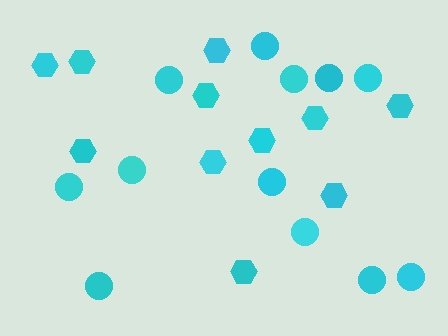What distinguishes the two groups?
There are 2 groups: one group of hexagons (11) and one group of circles (12).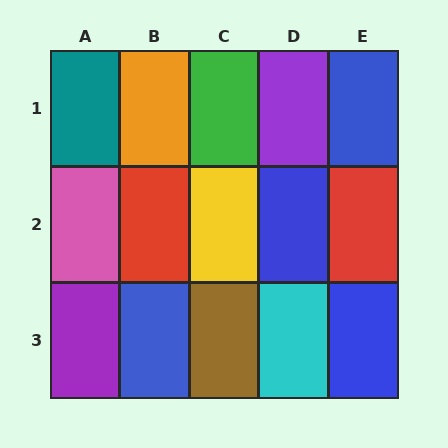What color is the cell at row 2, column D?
Blue.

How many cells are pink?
1 cell is pink.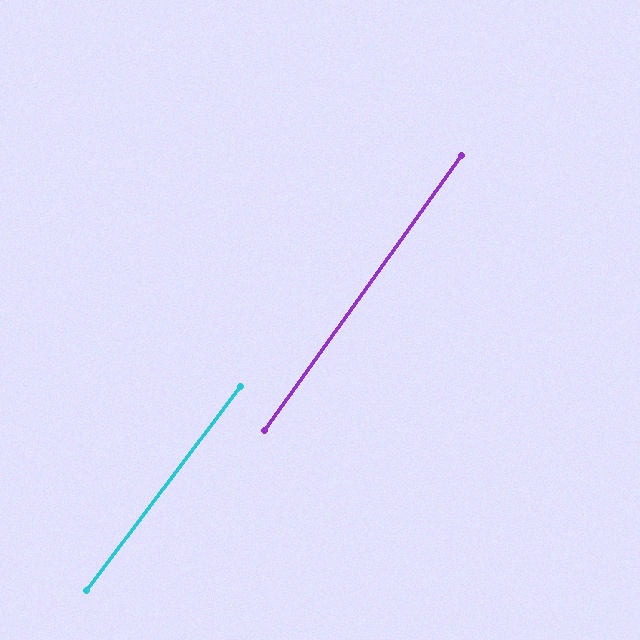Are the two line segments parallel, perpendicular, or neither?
Parallel — their directions differ by only 1.5°.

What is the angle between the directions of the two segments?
Approximately 2 degrees.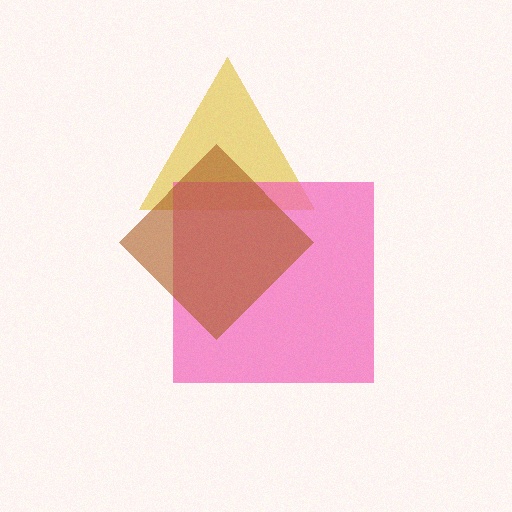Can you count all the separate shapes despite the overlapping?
Yes, there are 3 separate shapes.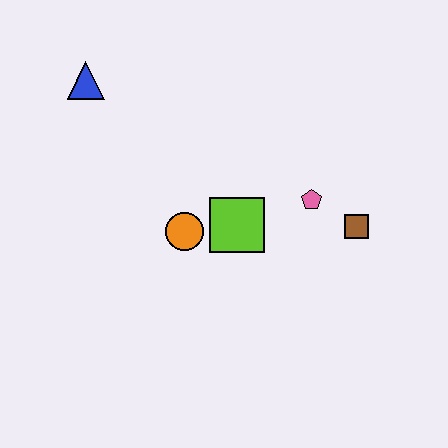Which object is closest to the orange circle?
The lime square is closest to the orange circle.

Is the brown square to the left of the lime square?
No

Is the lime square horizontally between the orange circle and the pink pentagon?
Yes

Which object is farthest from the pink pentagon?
The blue triangle is farthest from the pink pentagon.